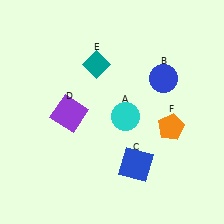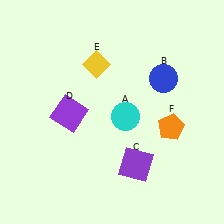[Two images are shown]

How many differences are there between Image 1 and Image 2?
There are 2 differences between the two images.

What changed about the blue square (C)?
In Image 1, C is blue. In Image 2, it changed to purple.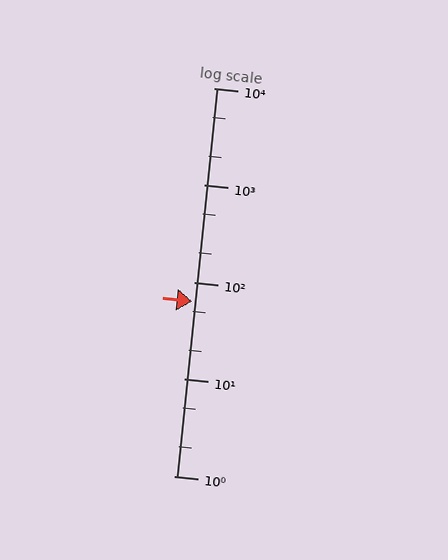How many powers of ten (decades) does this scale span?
The scale spans 4 decades, from 1 to 10000.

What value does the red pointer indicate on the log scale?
The pointer indicates approximately 63.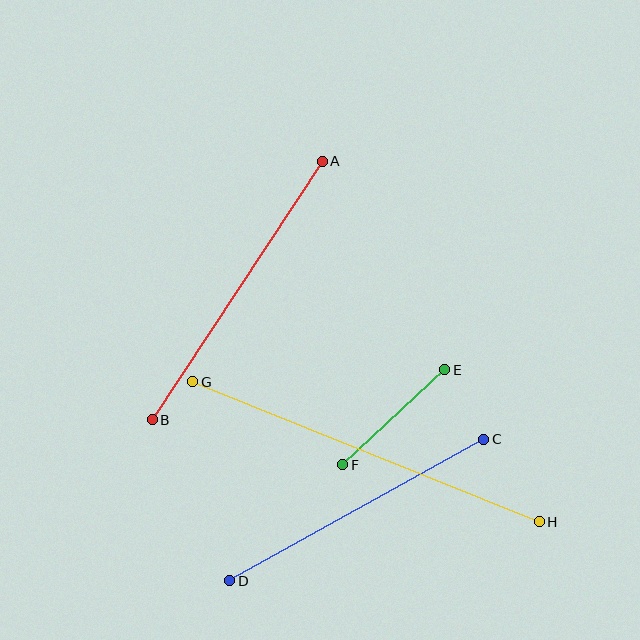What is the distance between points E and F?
The distance is approximately 139 pixels.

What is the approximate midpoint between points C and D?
The midpoint is at approximately (357, 510) pixels.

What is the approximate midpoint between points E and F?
The midpoint is at approximately (394, 417) pixels.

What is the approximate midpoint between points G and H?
The midpoint is at approximately (366, 452) pixels.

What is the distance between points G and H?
The distance is approximately 374 pixels.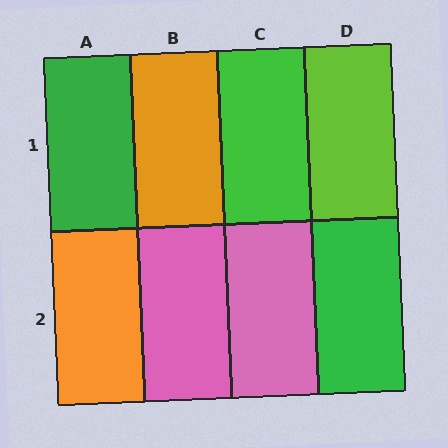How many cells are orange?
2 cells are orange.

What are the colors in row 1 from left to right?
Green, orange, green, lime.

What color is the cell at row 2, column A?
Orange.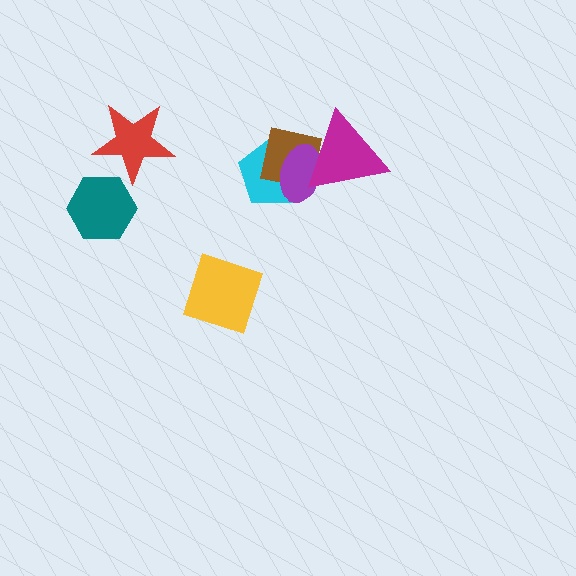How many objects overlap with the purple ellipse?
3 objects overlap with the purple ellipse.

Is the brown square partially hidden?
Yes, it is partially covered by another shape.